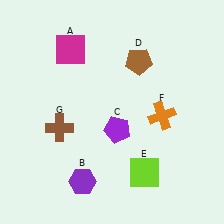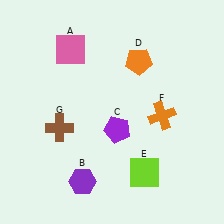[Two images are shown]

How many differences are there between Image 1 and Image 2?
There are 2 differences between the two images.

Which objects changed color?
A changed from magenta to pink. D changed from brown to orange.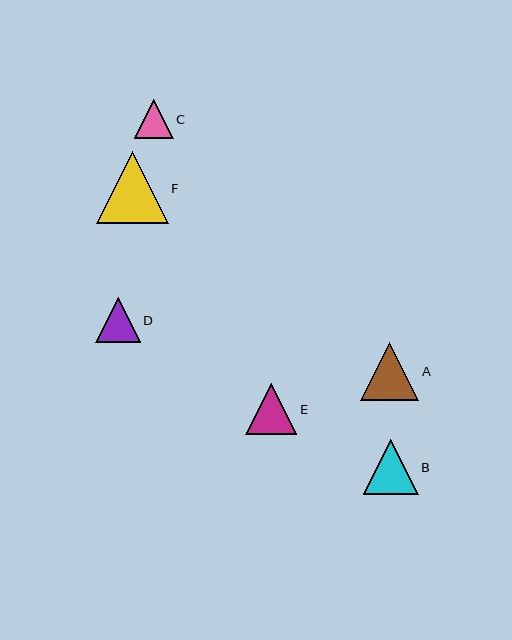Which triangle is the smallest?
Triangle C is the smallest with a size of approximately 39 pixels.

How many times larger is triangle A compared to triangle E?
Triangle A is approximately 1.1 times the size of triangle E.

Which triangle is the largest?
Triangle F is the largest with a size of approximately 72 pixels.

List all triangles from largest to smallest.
From largest to smallest: F, A, B, E, D, C.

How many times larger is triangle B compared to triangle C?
Triangle B is approximately 1.4 times the size of triangle C.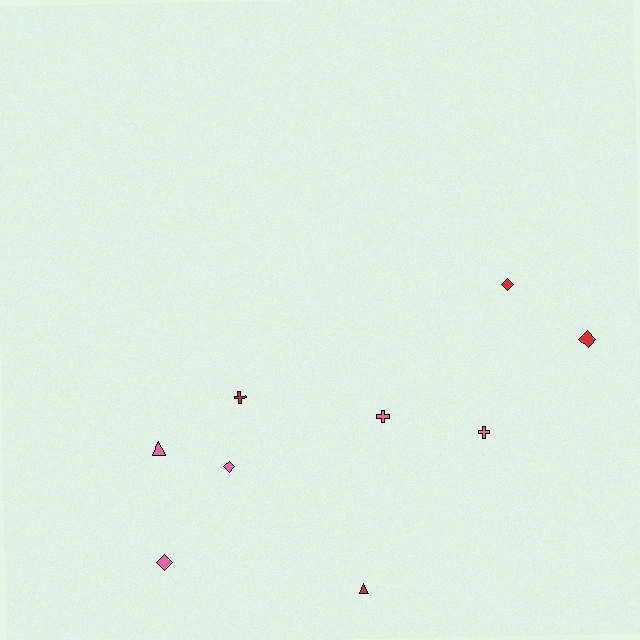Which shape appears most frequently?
Diamond, with 4 objects.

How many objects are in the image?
There are 9 objects.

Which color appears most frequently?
Pink, with 5 objects.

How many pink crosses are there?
There are 2 pink crosses.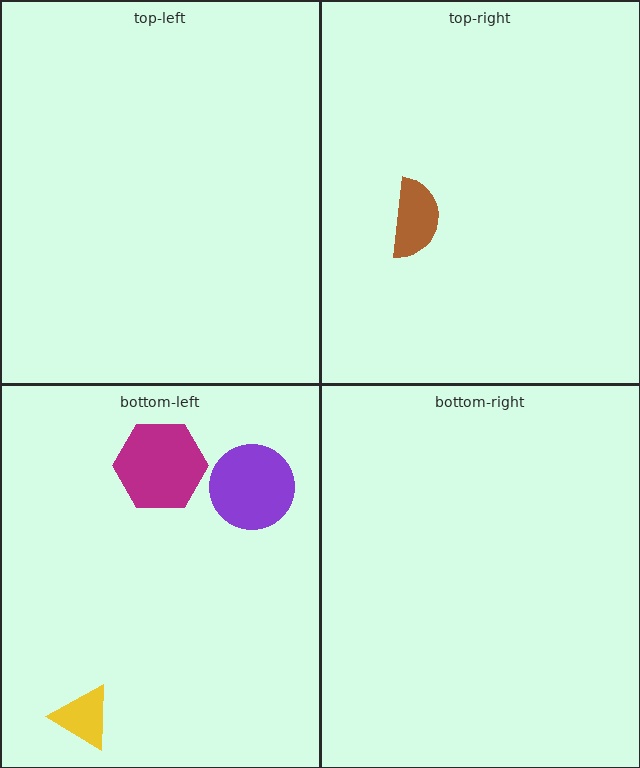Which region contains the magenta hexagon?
The bottom-left region.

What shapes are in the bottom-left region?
The yellow triangle, the magenta hexagon, the purple circle.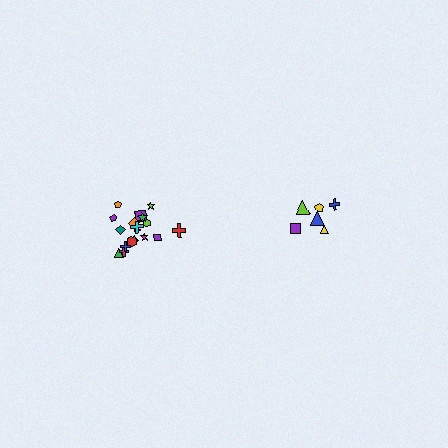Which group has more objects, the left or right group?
The left group.